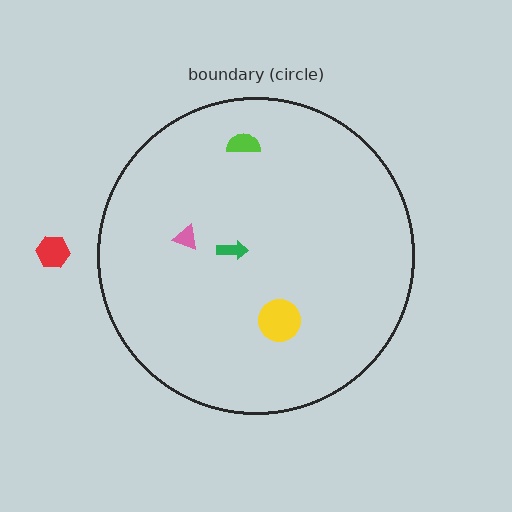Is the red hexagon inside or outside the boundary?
Outside.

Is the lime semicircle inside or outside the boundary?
Inside.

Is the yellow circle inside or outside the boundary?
Inside.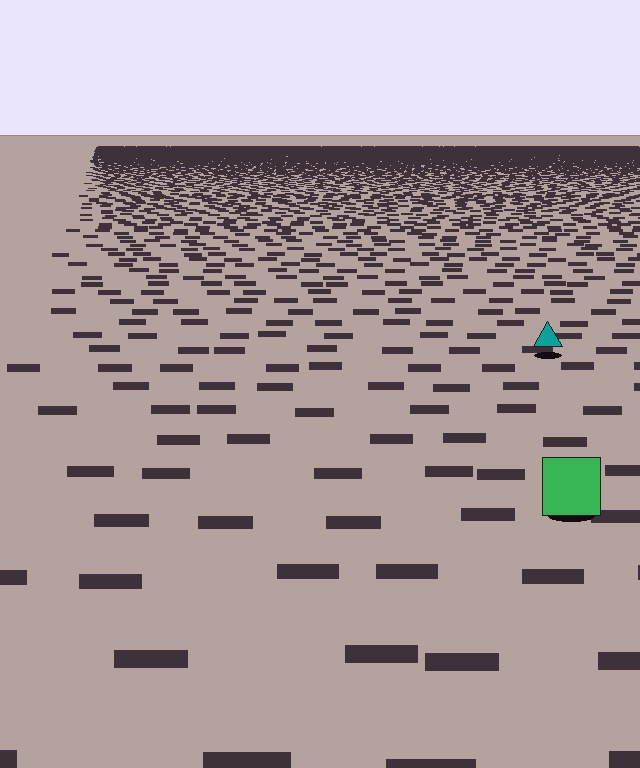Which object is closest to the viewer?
The green square is closest. The texture marks near it are larger and more spread out.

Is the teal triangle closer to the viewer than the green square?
No. The green square is closer — you can tell from the texture gradient: the ground texture is coarser near it.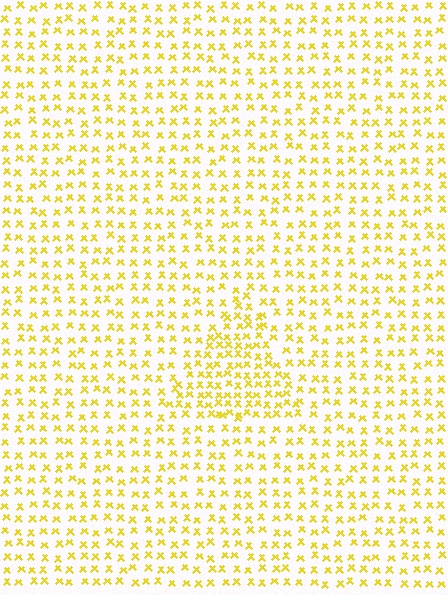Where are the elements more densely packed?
The elements are more densely packed inside the triangle boundary.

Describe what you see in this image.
The image contains small yellow elements arranged at two different densities. A triangle-shaped region is visible where the elements are more densely packed than the surrounding area.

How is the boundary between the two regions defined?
The boundary is defined by a change in element density (approximately 1.7x ratio). All elements are the same color, size, and shape.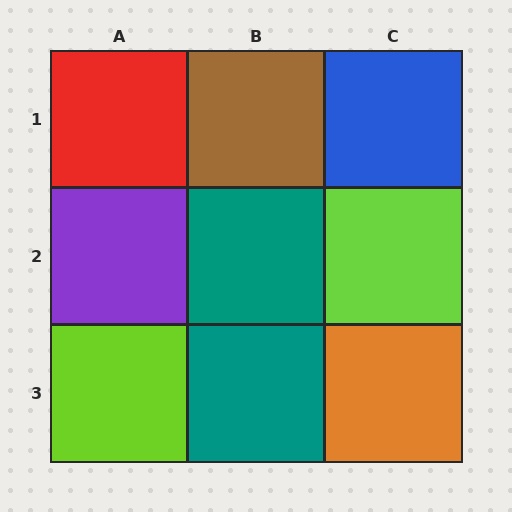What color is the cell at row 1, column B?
Brown.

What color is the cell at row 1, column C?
Blue.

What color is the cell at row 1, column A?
Red.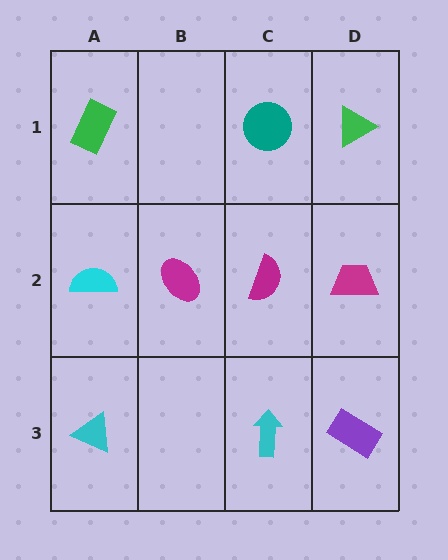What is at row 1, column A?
A green rectangle.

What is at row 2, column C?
A magenta semicircle.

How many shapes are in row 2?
4 shapes.